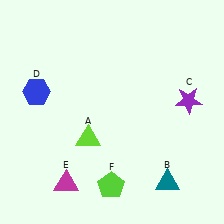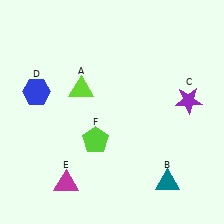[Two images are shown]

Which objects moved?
The objects that moved are: the lime triangle (A), the lime pentagon (F).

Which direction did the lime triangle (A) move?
The lime triangle (A) moved up.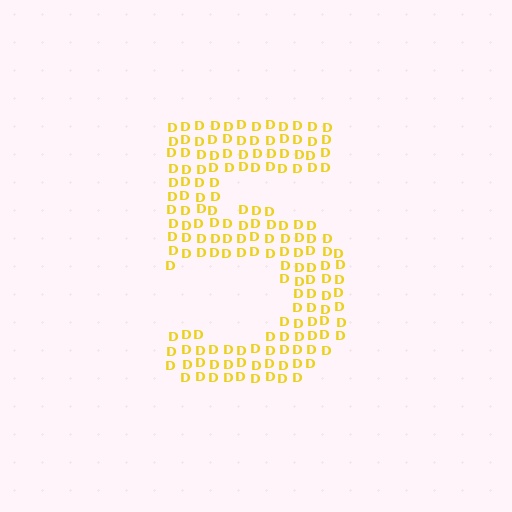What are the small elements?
The small elements are letter D's.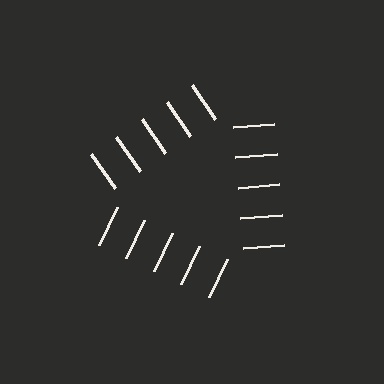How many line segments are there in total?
15 — 5 along each of the 3 edges.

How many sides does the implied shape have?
3 sides — the line-ends trace a triangle.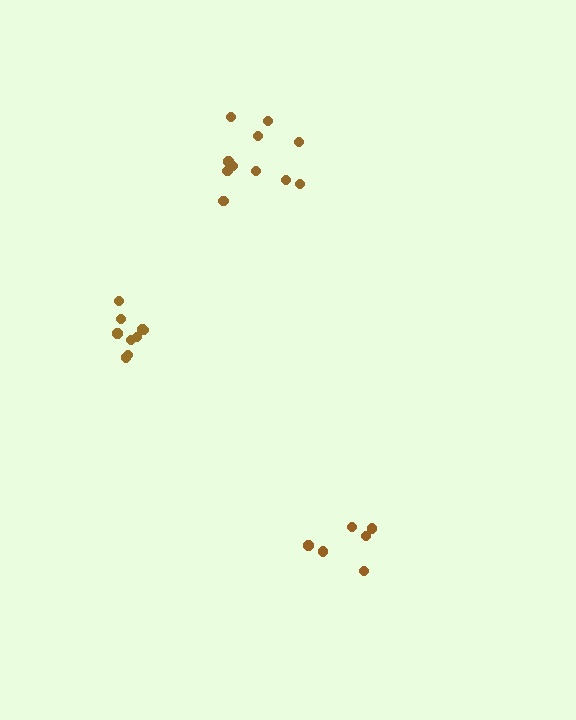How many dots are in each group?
Group 1: 11 dots, Group 2: 9 dots, Group 3: 6 dots (26 total).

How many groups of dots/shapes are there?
There are 3 groups.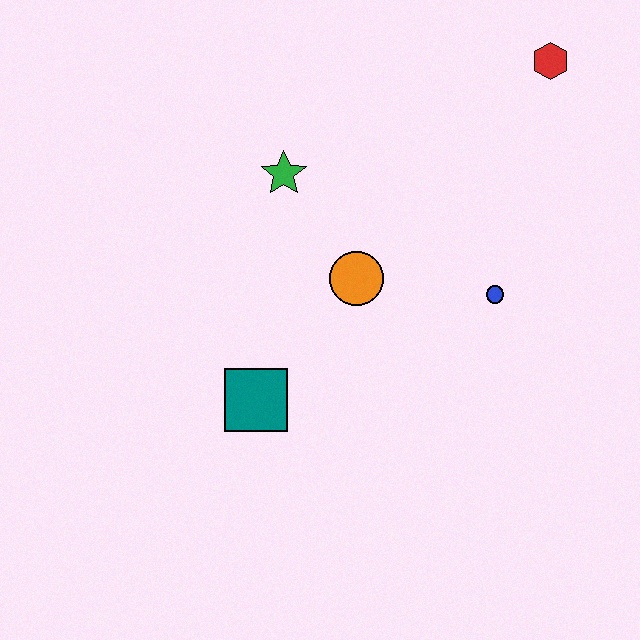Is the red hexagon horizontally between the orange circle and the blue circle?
No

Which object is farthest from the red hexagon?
The teal square is farthest from the red hexagon.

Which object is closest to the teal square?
The orange circle is closest to the teal square.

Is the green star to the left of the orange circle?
Yes